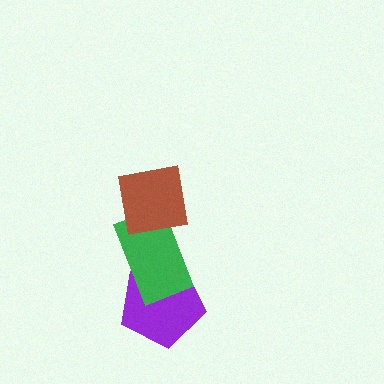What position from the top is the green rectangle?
The green rectangle is 2nd from the top.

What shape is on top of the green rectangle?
The brown square is on top of the green rectangle.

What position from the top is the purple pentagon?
The purple pentagon is 3rd from the top.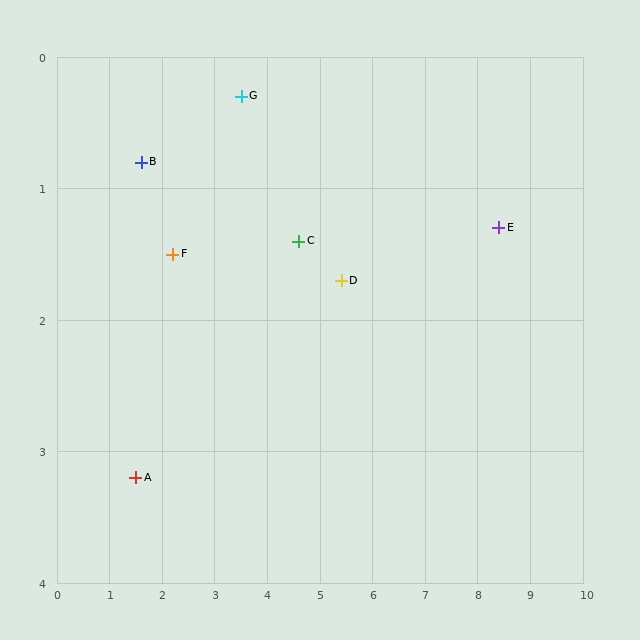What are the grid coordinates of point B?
Point B is at approximately (1.6, 0.8).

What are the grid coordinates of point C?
Point C is at approximately (4.6, 1.4).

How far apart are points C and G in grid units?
Points C and G are about 1.6 grid units apart.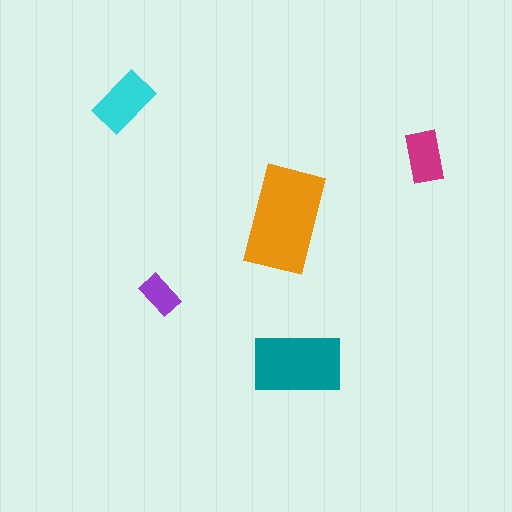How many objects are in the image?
There are 5 objects in the image.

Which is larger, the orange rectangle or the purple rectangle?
The orange one.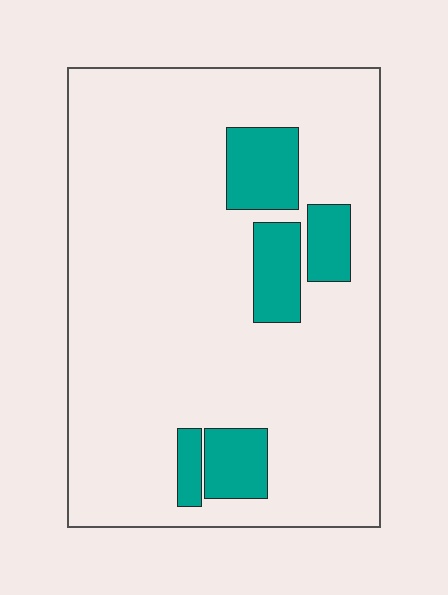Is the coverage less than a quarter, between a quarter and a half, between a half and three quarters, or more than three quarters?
Less than a quarter.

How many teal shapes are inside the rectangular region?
5.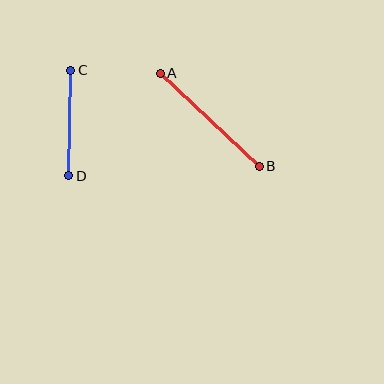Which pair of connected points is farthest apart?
Points A and B are farthest apart.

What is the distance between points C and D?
The distance is approximately 106 pixels.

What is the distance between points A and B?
The distance is approximately 136 pixels.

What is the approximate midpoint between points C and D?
The midpoint is at approximately (70, 123) pixels.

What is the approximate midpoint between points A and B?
The midpoint is at approximately (210, 120) pixels.